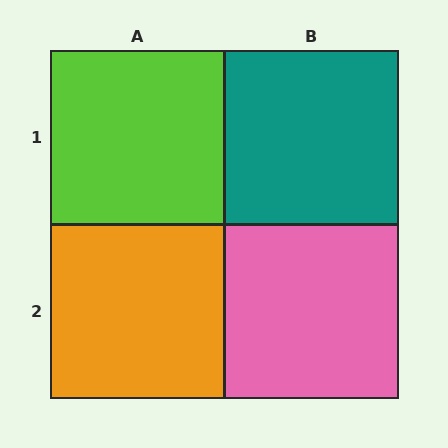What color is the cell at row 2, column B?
Pink.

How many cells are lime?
1 cell is lime.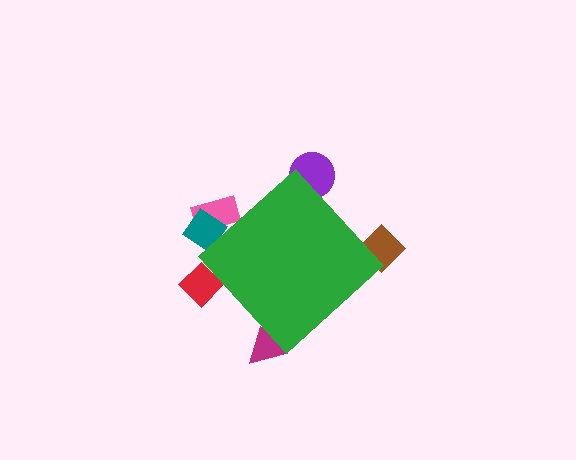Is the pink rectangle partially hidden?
Yes, the pink rectangle is partially hidden behind the green diamond.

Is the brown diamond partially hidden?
Yes, the brown diamond is partially hidden behind the green diamond.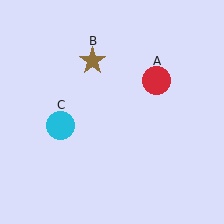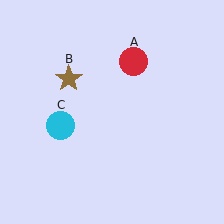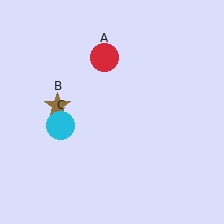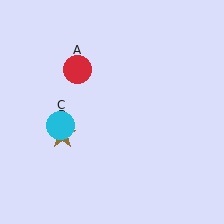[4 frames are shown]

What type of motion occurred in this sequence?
The red circle (object A), brown star (object B) rotated counterclockwise around the center of the scene.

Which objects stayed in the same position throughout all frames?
Cyan circle (object C) remained stationary.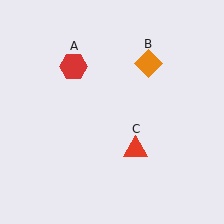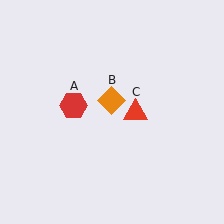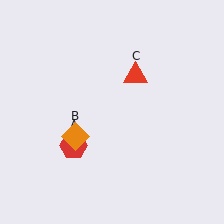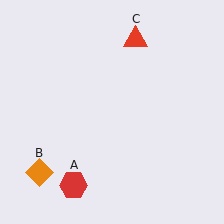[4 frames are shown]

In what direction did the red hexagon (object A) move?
The red hexagon (object A) moved down.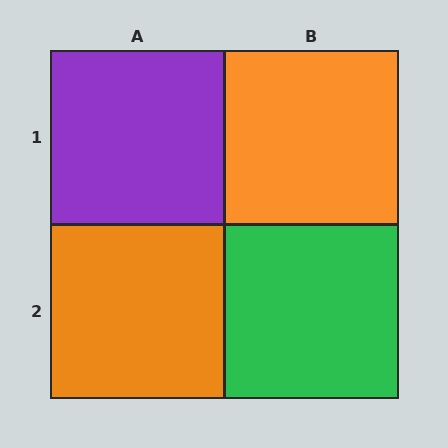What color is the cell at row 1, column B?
Orange.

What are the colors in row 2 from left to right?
Orange, green.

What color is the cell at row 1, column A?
Purple.